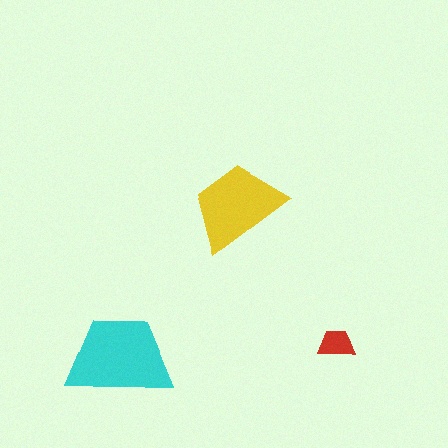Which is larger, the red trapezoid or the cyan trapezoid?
The cyan one.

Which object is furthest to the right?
The red trapezoid is rightmost.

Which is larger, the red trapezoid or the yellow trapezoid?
The yellow one.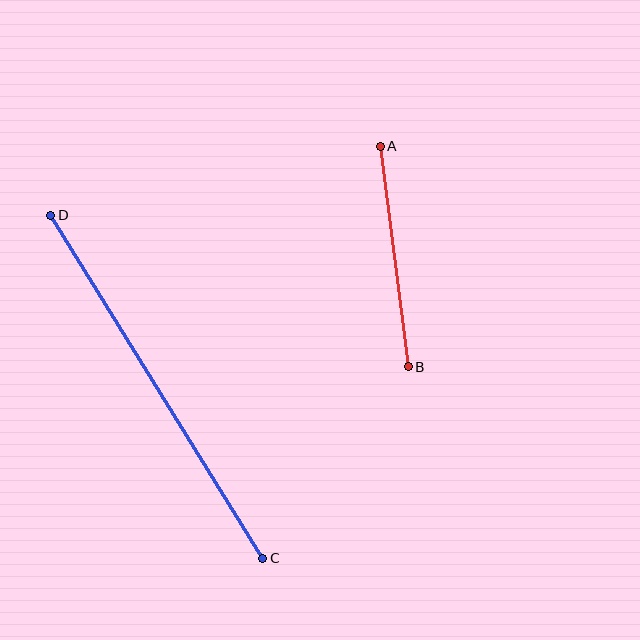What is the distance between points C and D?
The distance is approximately 403 pixels.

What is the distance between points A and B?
The distance is approximately 222 pixels.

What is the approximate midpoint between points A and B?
The midpoint is at approximately (394, 257) pixels.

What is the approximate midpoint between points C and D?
The midpoint is at approximately (157, 387) pixels.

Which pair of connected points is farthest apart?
Points C and D are farthest apart.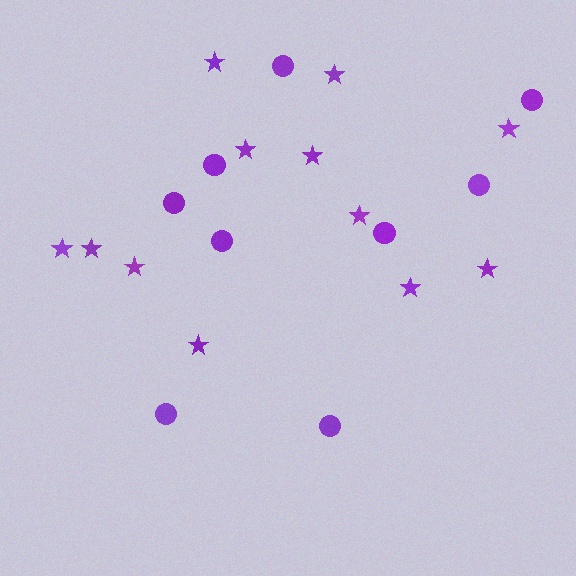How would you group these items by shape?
There are 2 groups: one group of circles (9) and one group of stars (12).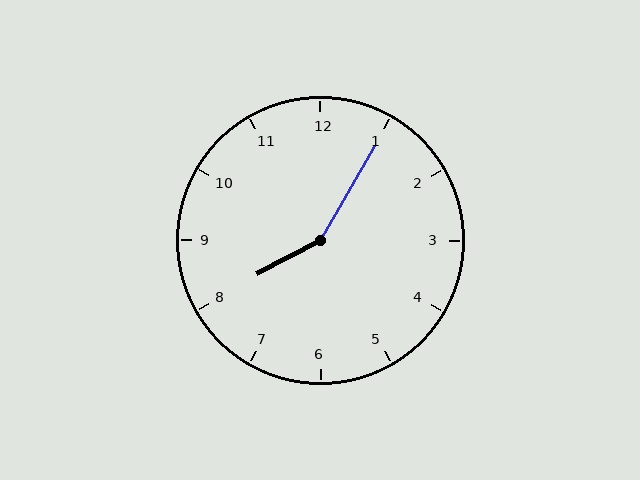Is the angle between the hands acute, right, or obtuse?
It is obtuse.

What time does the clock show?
8:05.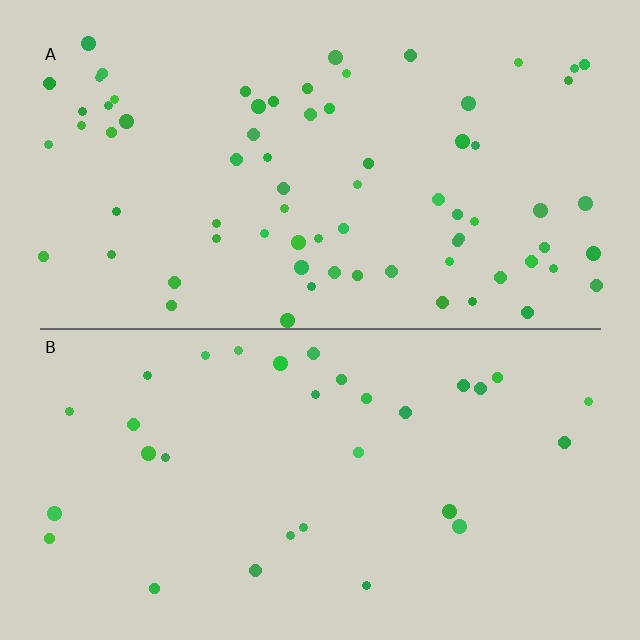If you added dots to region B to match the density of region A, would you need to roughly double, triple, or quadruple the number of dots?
Approximately double.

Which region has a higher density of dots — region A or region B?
A (the top).